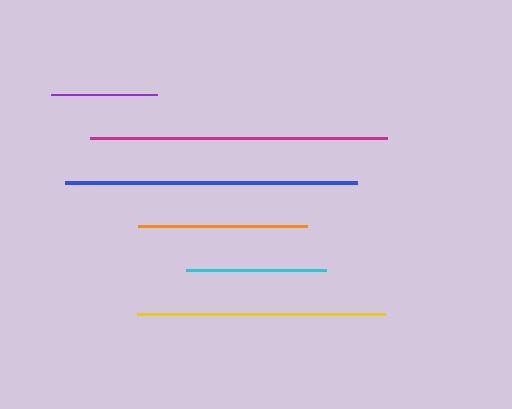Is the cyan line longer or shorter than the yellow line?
The yellow line is longer than the cyan line.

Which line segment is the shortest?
The purple line is the shortest at approximately 106 pixels.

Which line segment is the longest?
The magenta line is the longest at approximately 297 pixels.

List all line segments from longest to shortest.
From longest to shortest: magenta, blue, yellow, orange, cyan, purple.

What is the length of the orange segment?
The orange segment is approximately 169 pixels long.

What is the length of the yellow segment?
The yellow segment is approximately 248 pixels long.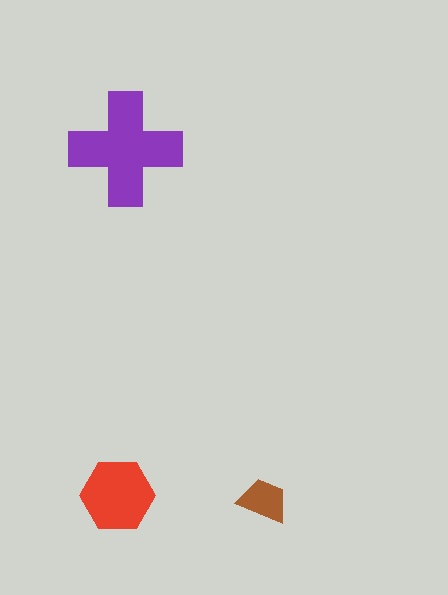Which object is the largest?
The purple cross.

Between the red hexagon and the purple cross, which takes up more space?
The purple cross.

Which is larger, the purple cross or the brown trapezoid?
The purple cross.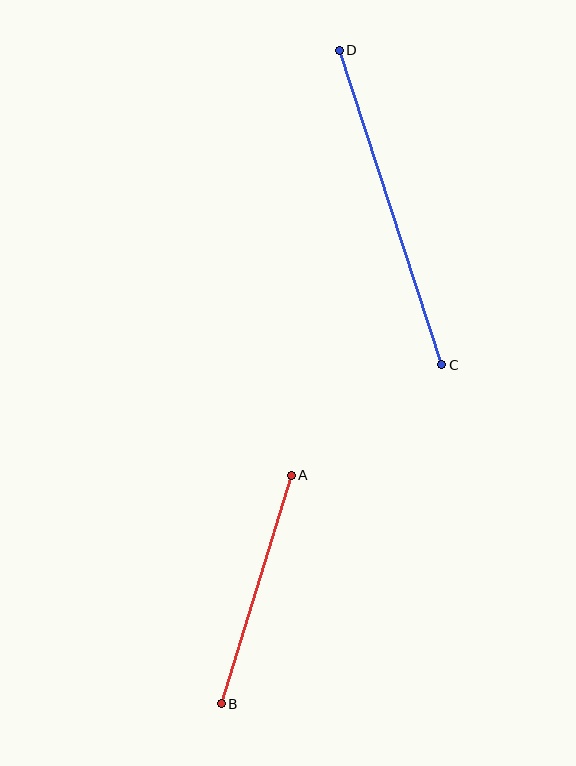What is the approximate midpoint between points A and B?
The midpoint is at approximately (256, 590) pixels.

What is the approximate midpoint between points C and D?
The midpoint is at approximately (390, 207) pixels.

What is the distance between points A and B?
The distance is approximately 239 pixels.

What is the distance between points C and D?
The distance is approximately 331 pixels.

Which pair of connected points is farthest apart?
Points C and D are farthest apart.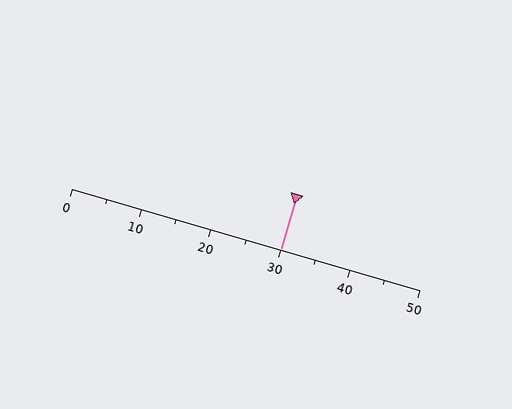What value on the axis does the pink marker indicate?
The marker indicates approximately 30.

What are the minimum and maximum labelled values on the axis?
The axis runs from 0 to 50.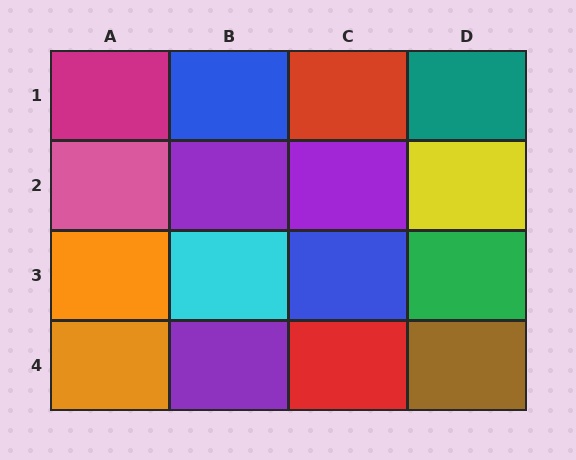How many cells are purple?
3 cells are purple.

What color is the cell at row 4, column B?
Purple.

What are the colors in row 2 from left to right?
Pink, purple, purple, yellow.